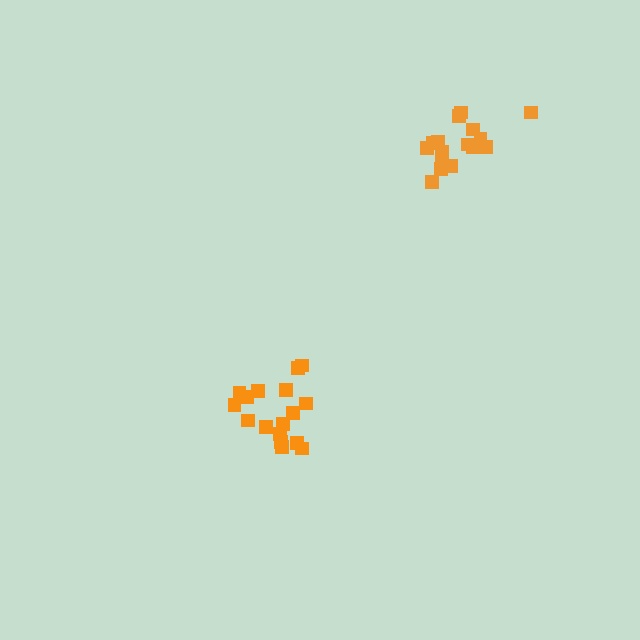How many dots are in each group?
Group 1: 16 dots, Group 2: 17 dots (33 total).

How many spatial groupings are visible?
There are 2 spatial groupings.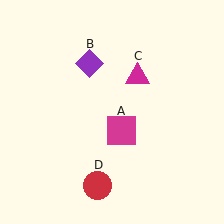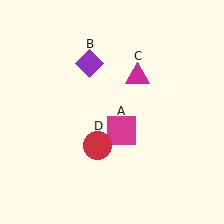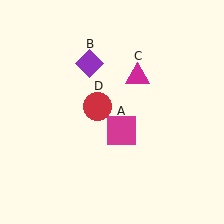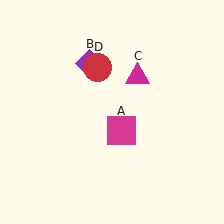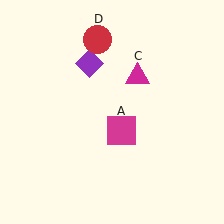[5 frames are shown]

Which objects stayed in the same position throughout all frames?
Magenta square (object A) and purple diamond (object B) and magenta triangle (object C) remained stationary.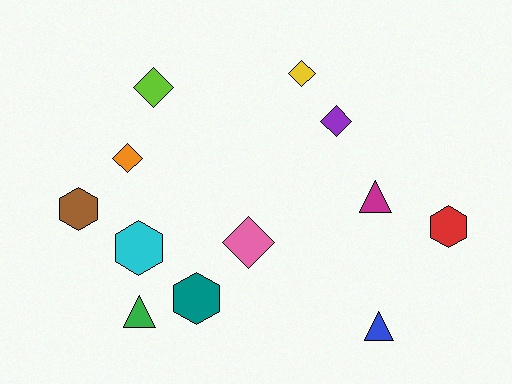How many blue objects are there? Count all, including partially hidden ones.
There is 1 blue object.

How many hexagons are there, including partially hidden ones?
There are 4 hexagons.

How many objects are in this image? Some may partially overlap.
There are 12 objects.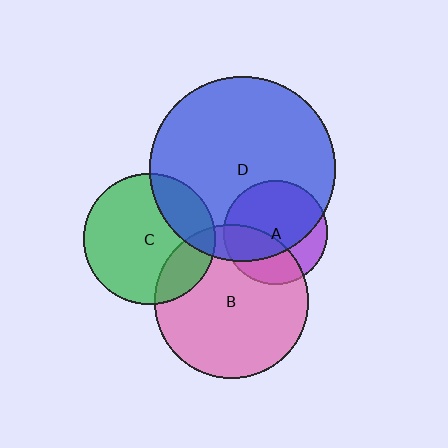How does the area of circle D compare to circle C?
Approximately 2.0 times.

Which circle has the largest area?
Circle D (blue).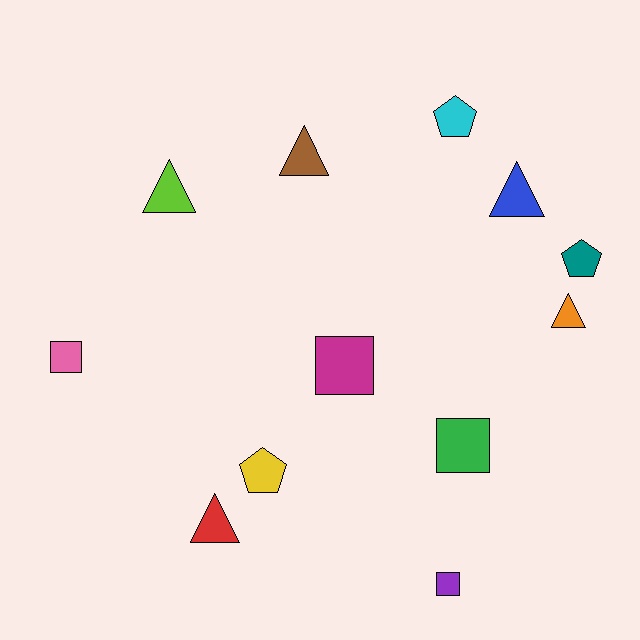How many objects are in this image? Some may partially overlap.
There are 12 objects.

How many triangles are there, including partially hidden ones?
There are 5 triangles.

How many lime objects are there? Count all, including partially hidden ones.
There is 1 lime object.